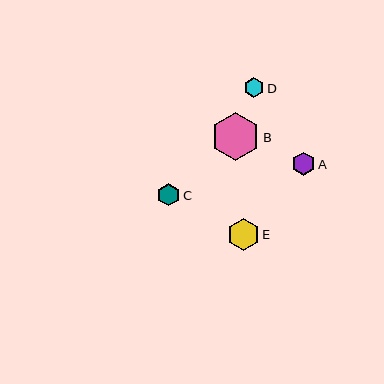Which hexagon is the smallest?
Hexagon D is the smallest with a size of approximately 20 pixels.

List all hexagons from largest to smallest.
From largest to smallest: B, E, A, C, D.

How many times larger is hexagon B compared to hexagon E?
Hexagon B is approximately 1.5 times the size of hexagon E.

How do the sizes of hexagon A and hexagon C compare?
Hexagon A and hexagon C are approximately the same size.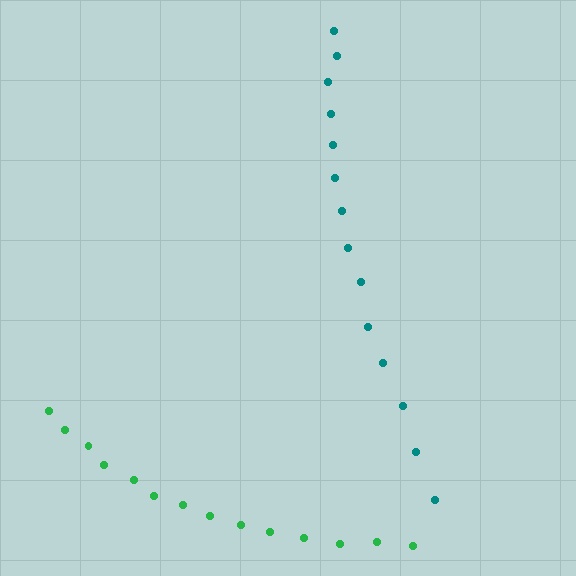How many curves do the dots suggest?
There are 2 distinct paths.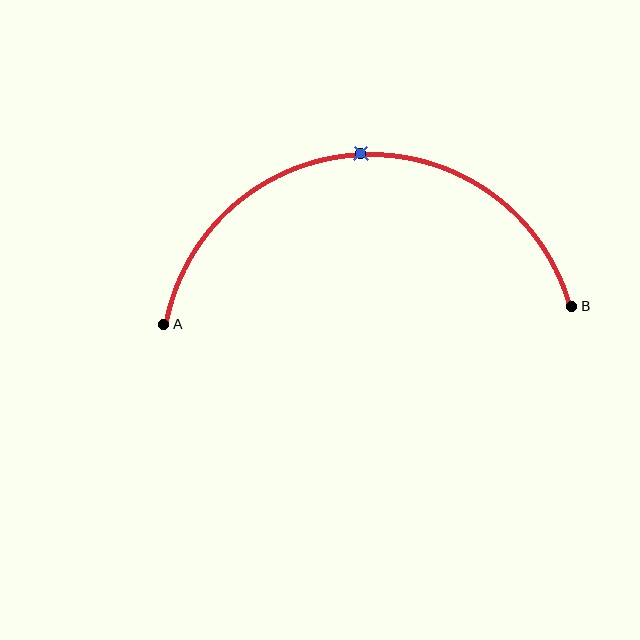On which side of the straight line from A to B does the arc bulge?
The arc bulges above the straight line connecting A and B.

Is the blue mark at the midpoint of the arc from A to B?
Yes. The blue mark lies on the arc at equal arc-length from both A and B — it is the arc midpoint.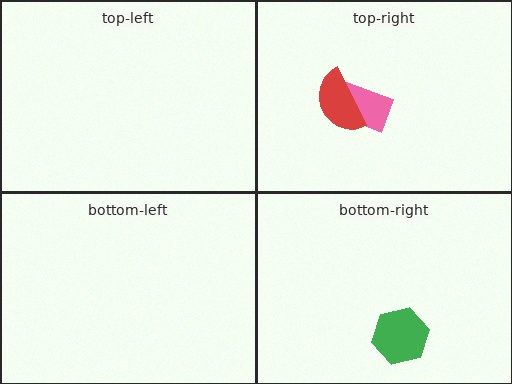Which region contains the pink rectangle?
The top-right region.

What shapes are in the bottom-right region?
The green hexagon.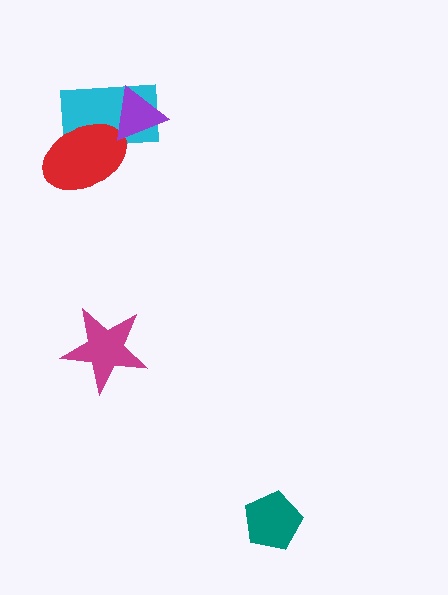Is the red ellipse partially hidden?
Yes, it is partially covered by another shape.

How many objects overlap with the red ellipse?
2 objects overlap with the red ellipse.